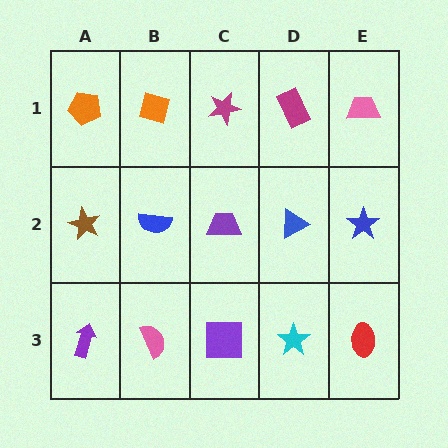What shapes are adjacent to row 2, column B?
An orange square (row 1, column B), a pink semicircle (row 3, column B), a brown star (row 2, column A), a purple trapezoid (row 2, column C).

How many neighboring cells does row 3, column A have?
2.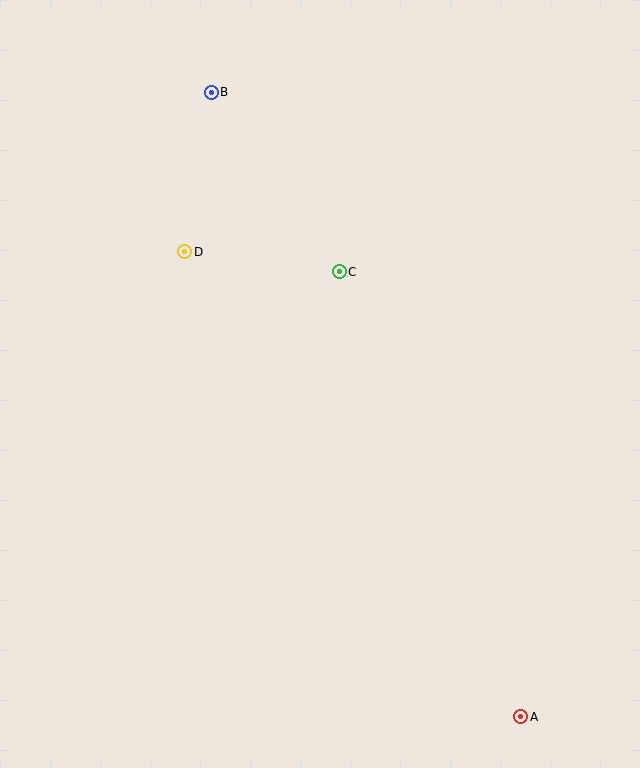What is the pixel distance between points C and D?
The distance between C and D is 156 pixels.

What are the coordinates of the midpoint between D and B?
The midpoint between D and B is at (198, 172).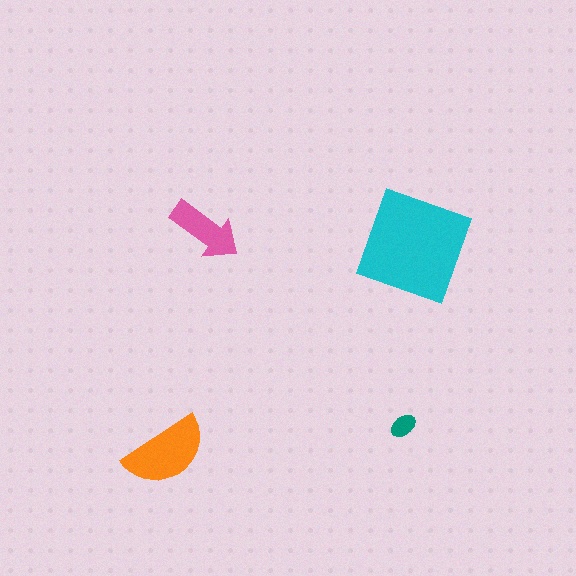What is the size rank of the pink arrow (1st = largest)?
3rd.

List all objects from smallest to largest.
The teal ellipse, the pink arrow, the orange semicircle, the cyan square.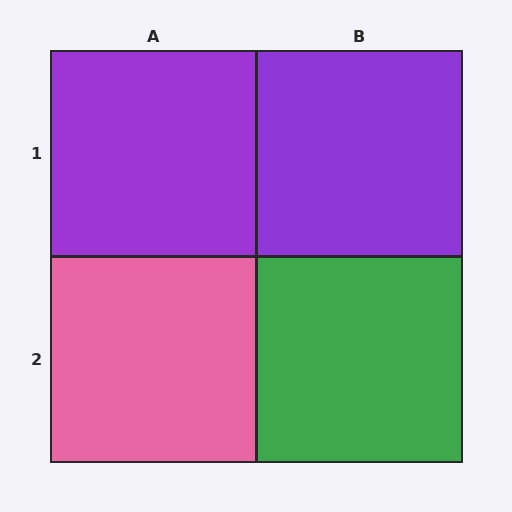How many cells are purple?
2 cells are purple.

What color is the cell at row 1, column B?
Purple.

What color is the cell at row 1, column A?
Purple.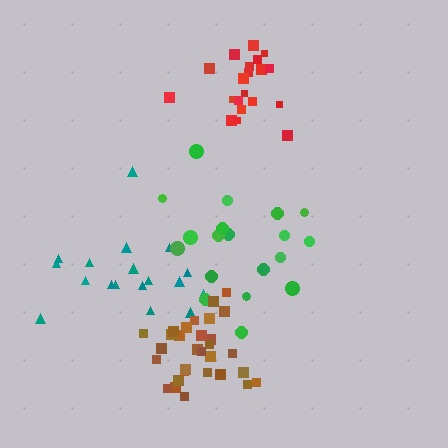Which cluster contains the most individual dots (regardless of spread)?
Brown (30).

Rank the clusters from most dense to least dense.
red, brown, green, teal.